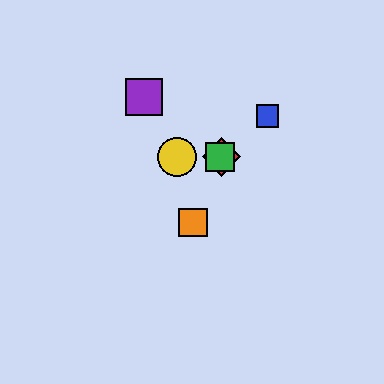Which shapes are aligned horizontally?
The red diamond, the green square, the yellow circle are aligned horizontally.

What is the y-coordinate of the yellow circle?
The yellow circle is at y≈157.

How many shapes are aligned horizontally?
3 shapes (the red diamond, the green square, the yellow circle) are aligned horizontally.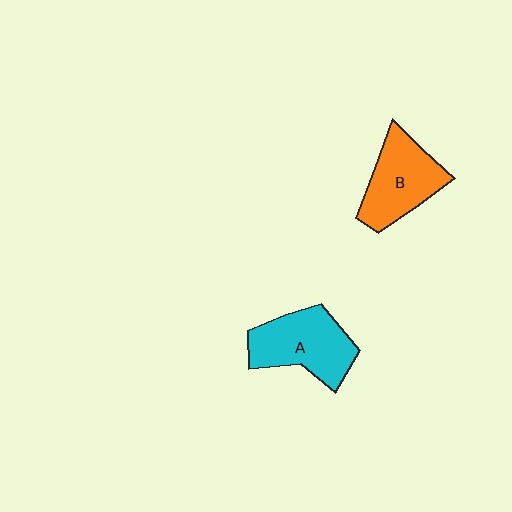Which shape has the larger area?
Shape A (cyan).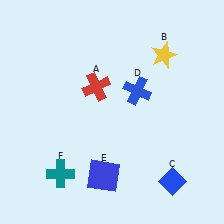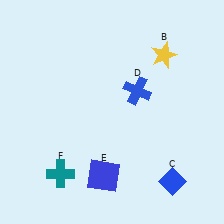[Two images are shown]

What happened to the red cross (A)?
The red cross (A) was removed in Image 2. It was in the top-left area of Image 1.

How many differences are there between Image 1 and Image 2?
There is 1 difference between the two images.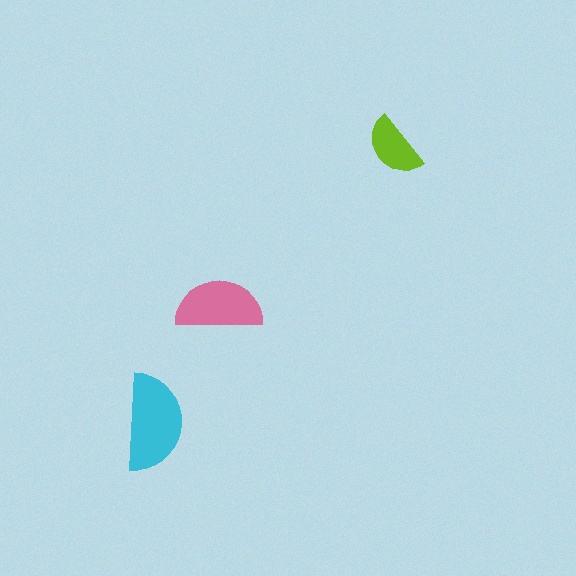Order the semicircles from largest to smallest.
the cyan one, the pink one, the lime one.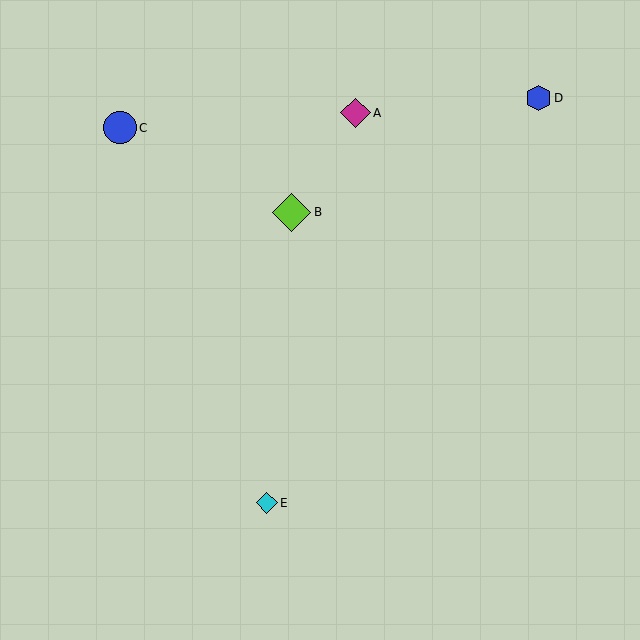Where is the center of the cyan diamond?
The center of the cyan diamond is at (267, 503).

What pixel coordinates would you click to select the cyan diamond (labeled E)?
Click at (267, 503) to select the cyan diamond E.